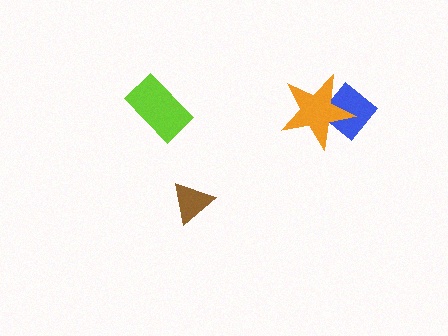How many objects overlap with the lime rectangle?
0 objects overlap with the lime rectangle.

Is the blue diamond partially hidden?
Yes, it is partially covered by another shape.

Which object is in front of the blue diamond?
The orange star is in front of the blue diamond.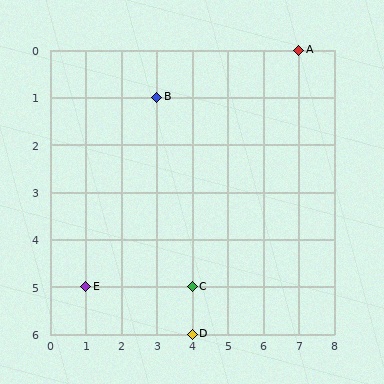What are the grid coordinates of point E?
Point E is at grid coordinates (1, 5).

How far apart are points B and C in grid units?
Points B and C are 1 column and 4 rows apart (about 4.1 grid units diagonally).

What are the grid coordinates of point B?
Point B is at grid coordinates (3, 1).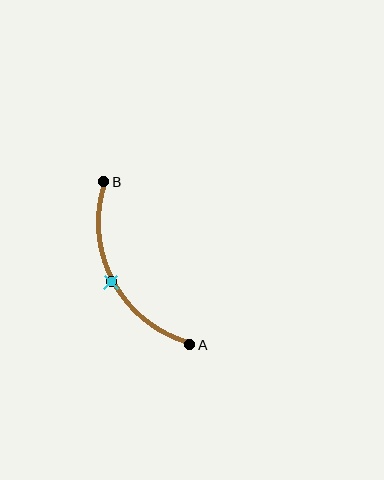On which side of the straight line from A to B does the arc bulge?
The arc bulges to the left of the straight line connecting A and B.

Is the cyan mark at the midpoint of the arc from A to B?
Yes. The cyan mark lies on the arc at equal arc-length from both A and B — it is the arc midpoint.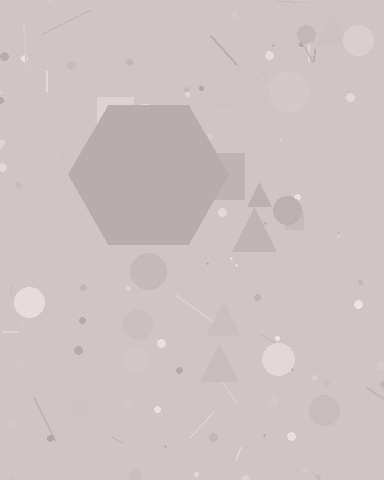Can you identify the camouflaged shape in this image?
The camouflaged shape is a hexagon.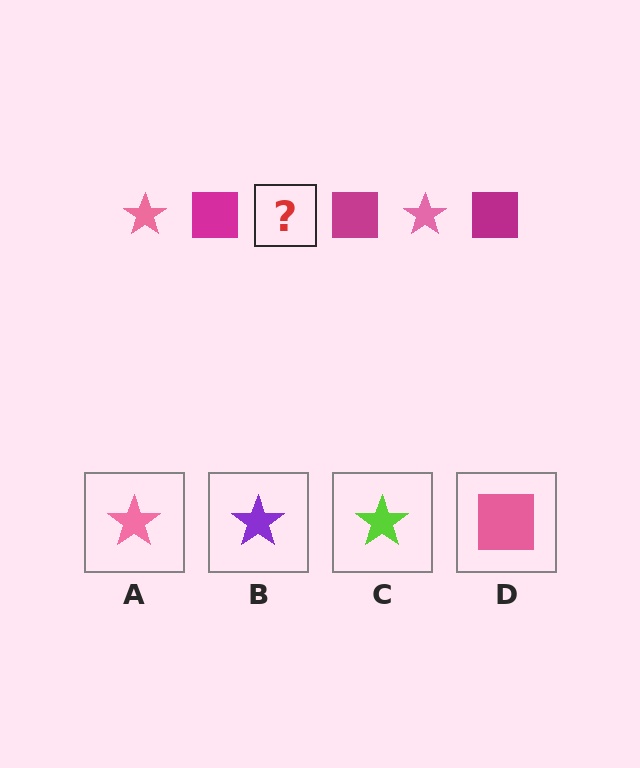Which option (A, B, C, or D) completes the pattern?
A.